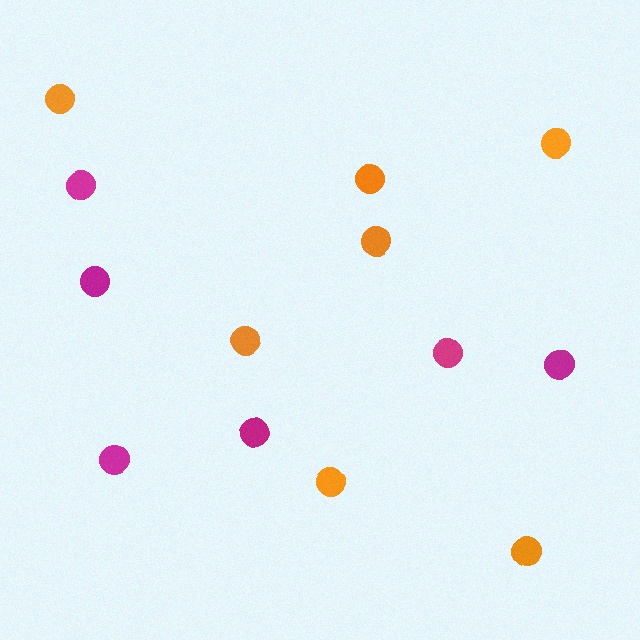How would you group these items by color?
There are 2 groups: one group of magenta circles (6) and one group of orange circles (7).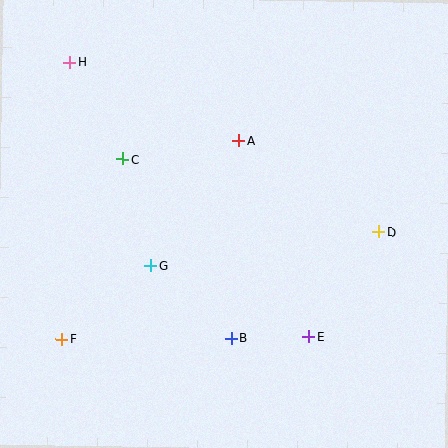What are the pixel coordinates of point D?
Point D is at (379, 232).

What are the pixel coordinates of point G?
Point G is at (151, 266).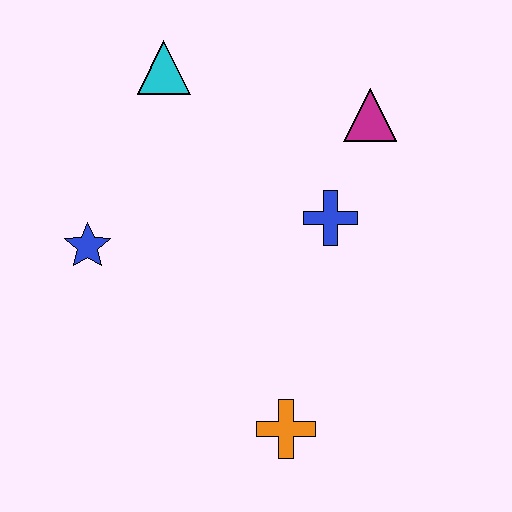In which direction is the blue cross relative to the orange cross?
The blue cross is above the orange cross.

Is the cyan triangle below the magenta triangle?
No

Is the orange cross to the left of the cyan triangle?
No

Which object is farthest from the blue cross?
The blue star is farthest from the blue cross.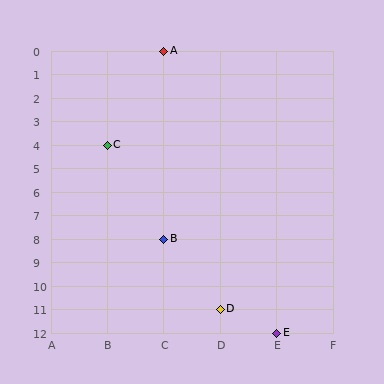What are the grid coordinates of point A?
Point A is at grid coordinates (C, 0).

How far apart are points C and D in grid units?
Points C and D are 2 columns and 7 rows apart (about 7.3 grid units diagonally).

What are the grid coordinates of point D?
Point D is at grid coordinates (D, 11).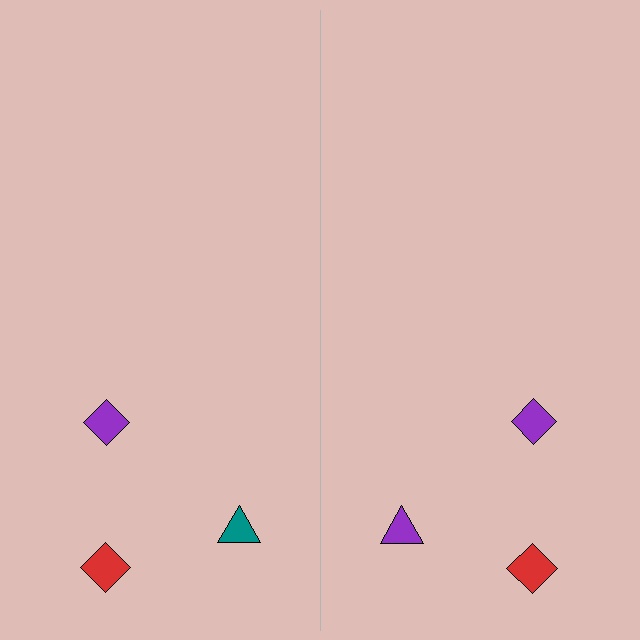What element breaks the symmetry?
The purple triangle on the right side breaks the symmetry — its mirror counterpart is teal.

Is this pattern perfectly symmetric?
No, the pattern is not perfectly symmetric. The purple triangle on the right side breaks the symmetry — its mirror counterpart is teal.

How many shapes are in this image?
There are 6 shapes in this image.